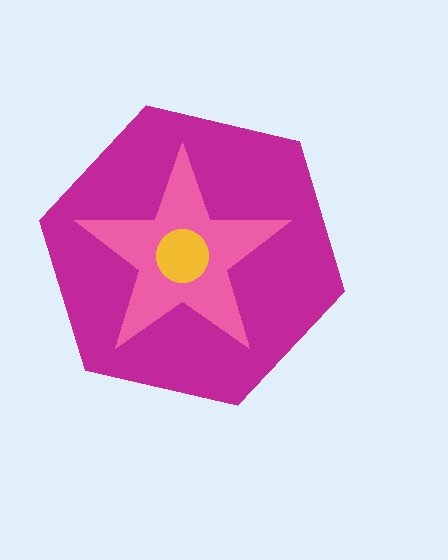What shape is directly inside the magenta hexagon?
The pink star.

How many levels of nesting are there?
3.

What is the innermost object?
The yellow circle.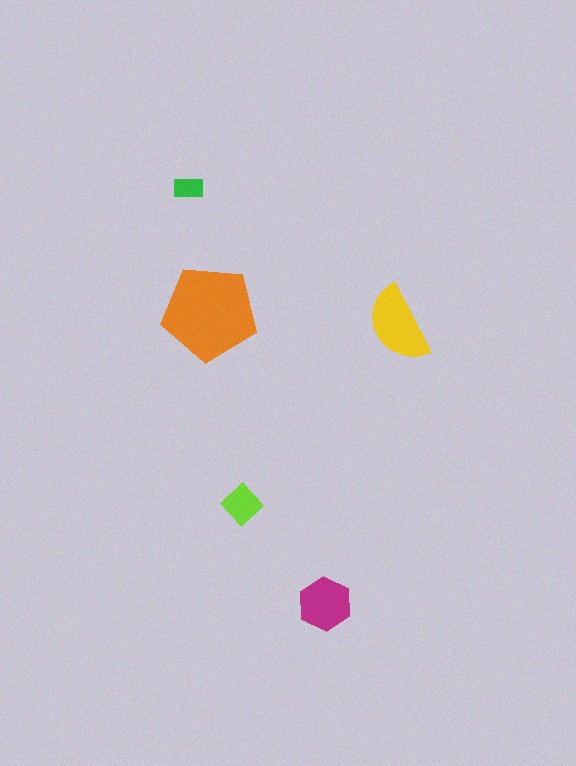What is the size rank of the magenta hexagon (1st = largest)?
3rd.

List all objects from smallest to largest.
The green rectangle, the lime diamond, the magenta hexagon, the yellow semicircle, the orange pentagon.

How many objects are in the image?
There are 5 objects in the image.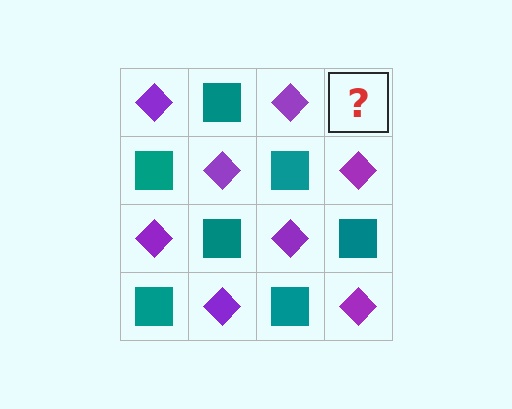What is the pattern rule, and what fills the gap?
The rule is that it alternates purple diamond and teal square in a checkerboard pattern. The gap should be filled with a teal square.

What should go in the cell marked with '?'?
The missing cell should contain a teal square.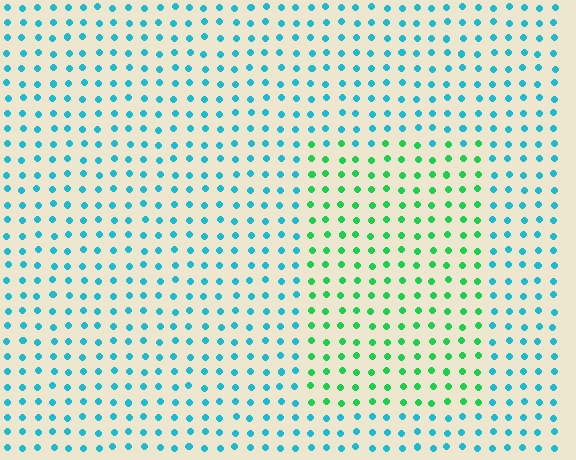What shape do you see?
I see a rectangle.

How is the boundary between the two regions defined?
The boundary is defined purely by a slight shift in hue (about 50 degrees). Spacing, size, and orientation are identical on both sides.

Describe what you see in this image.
The image is filled with small cyan elements in a uniform arrangement. A rectangle-shaped region is visible where the elements are tinted to a slightly different hue, forming a subtle color boundary.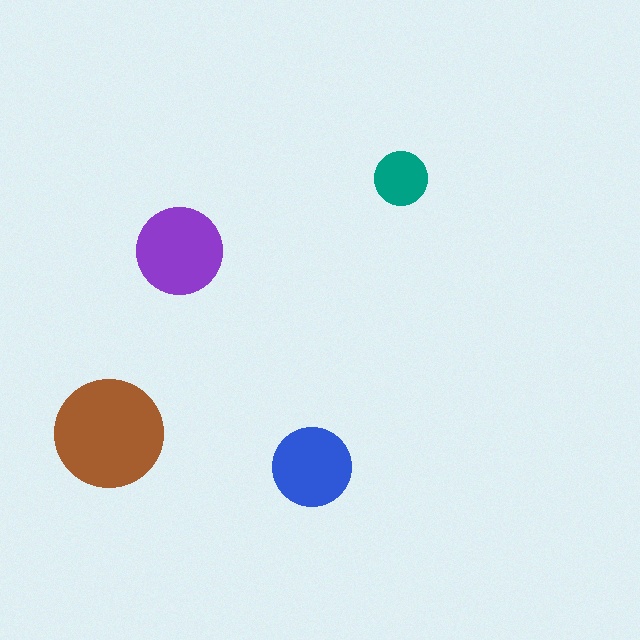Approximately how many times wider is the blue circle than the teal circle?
About 1.5 times wider.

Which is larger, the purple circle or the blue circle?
The purple one.